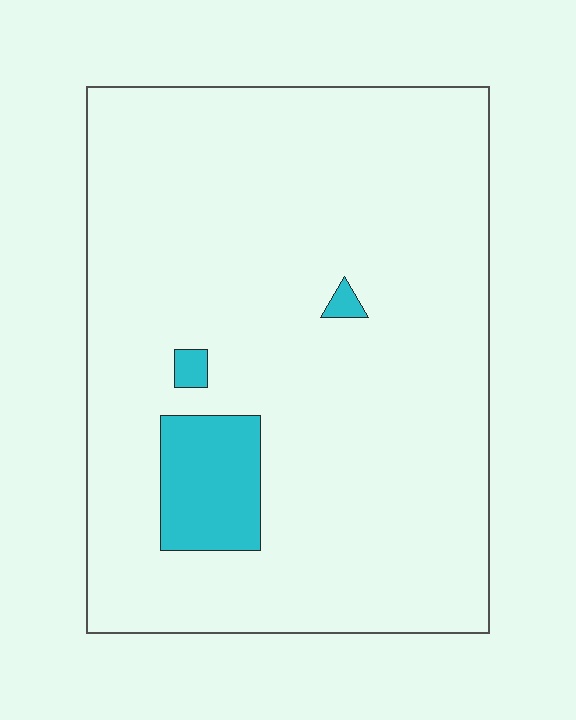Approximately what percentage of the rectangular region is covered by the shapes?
Approximately 5%.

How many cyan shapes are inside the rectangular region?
3.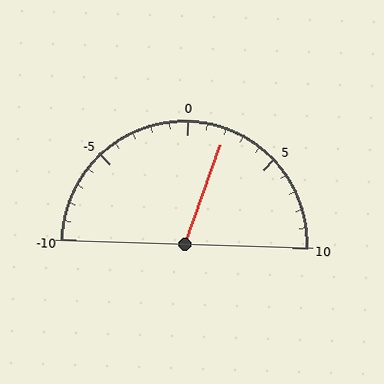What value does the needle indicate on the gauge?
The needle indicates approximately 2.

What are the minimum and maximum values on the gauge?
The gauge ranges from -10 to 10.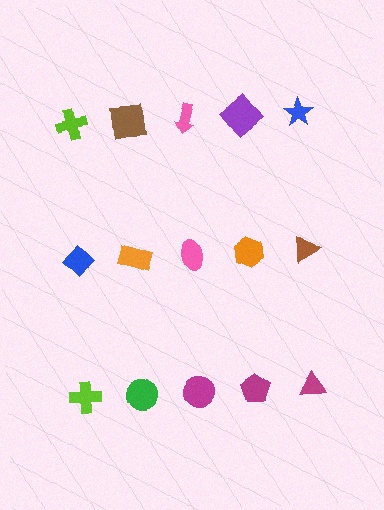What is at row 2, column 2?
An orange rectangle.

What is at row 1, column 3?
A pink arrow.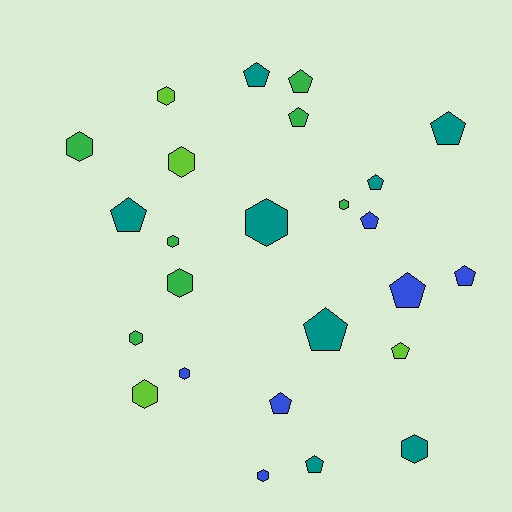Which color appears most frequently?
Teal, with 8 objects.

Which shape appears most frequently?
Pentagon, with 13 objects.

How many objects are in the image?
There are 25 objects.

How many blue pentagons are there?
There are 4 blue pentagons.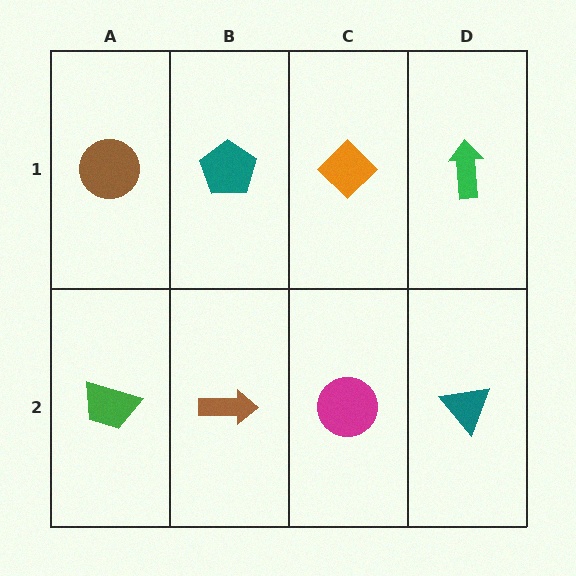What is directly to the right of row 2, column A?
A brown arrow.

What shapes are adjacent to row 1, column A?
A green trapezoid (row 2, column A), a teal pentagon (row 1, column B).